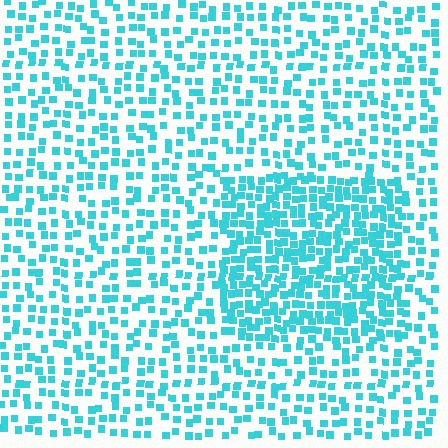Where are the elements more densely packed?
The elements are more densely packed inside the rectangle boundary.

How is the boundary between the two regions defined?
The boundary is defined by a change in element density (approximately 1.9x ratio). All elements are the same color, size, and shape.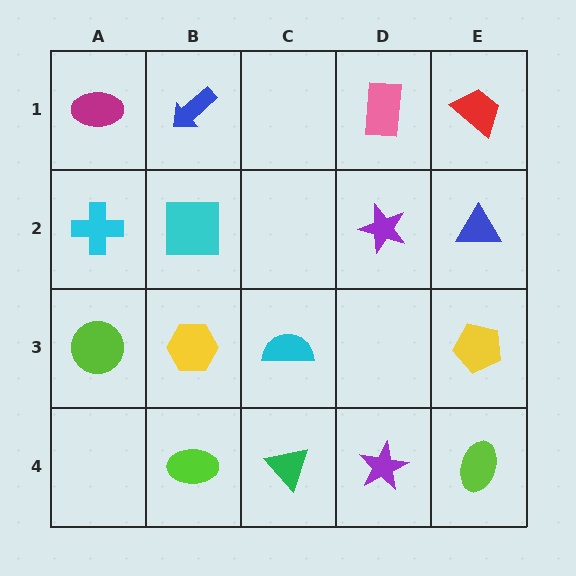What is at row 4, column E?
A lime ellipse.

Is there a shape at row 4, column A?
No, that cell is empty.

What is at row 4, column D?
A purple star.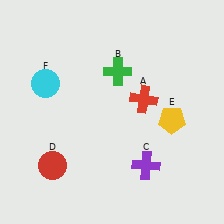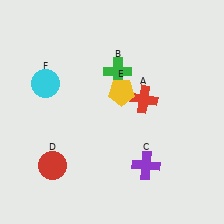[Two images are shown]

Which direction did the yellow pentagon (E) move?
The yellow pentagon (E) moved left.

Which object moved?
The yellow pentagon (E) moved left.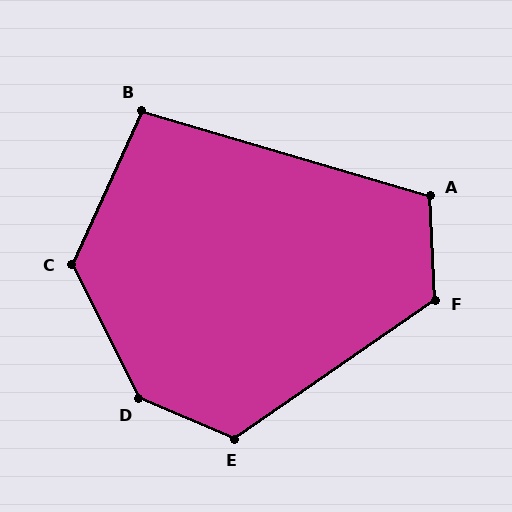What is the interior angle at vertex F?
Approximately 122 degrees (obtuse).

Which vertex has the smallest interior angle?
B, at approximately 98 degrees.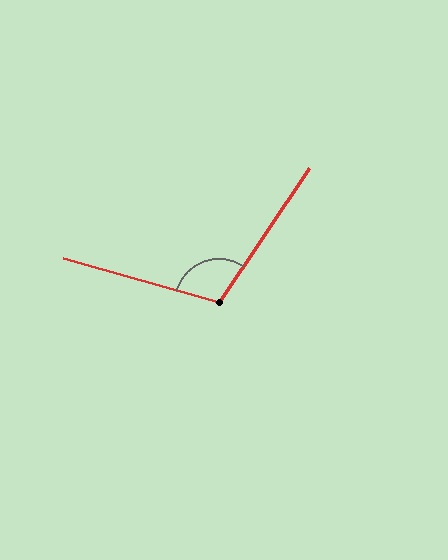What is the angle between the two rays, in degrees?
Approximately 108 degrees.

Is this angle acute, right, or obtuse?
It is obtuse.